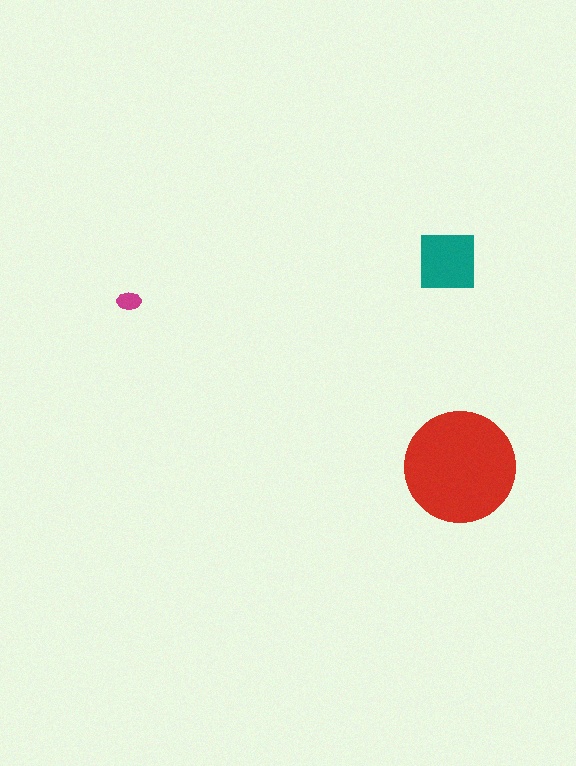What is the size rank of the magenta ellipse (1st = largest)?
3rd.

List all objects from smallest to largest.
The magenta ellipse, the teal square, the red circle.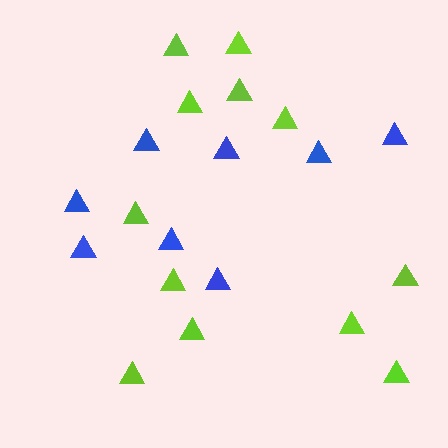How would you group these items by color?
There are 2 groups: one group of blue triangles (8) and one group of lime triangles (12).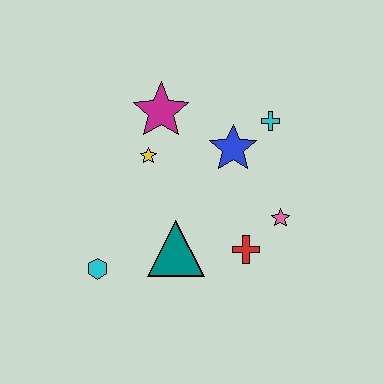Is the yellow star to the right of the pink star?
No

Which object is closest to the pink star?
The red cross is closest to the pink star.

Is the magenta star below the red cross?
No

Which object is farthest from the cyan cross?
The cyan hexagon is farthest from the cyan cross.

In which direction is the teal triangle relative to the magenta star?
The teal triangle is below the magenta star.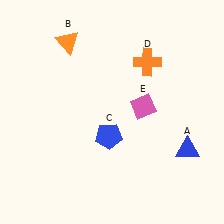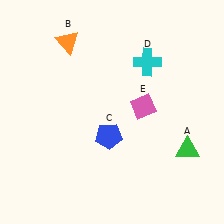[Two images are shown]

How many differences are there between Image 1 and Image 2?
There are 2 differences between the two images.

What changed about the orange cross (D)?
In Image 1, D is orange. In Image 2, it changed to cyan.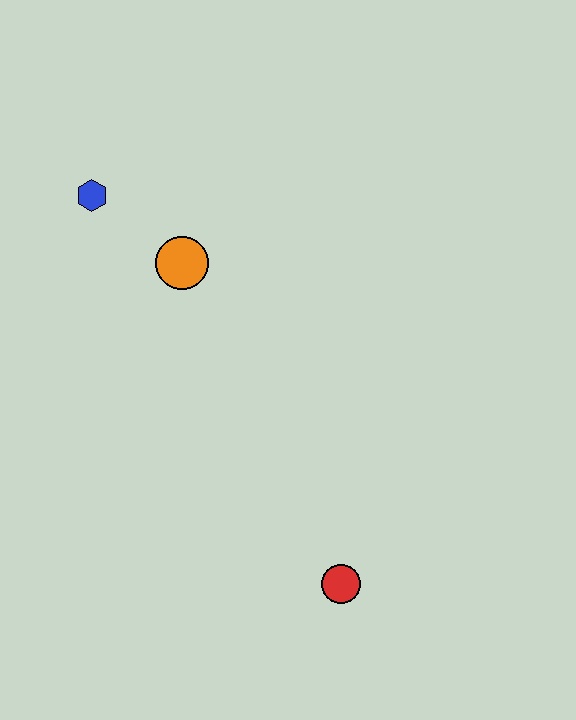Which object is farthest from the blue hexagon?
The red circle is farthest from the blue hexagon.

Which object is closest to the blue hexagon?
The orange circle is closest to the blue hexagon.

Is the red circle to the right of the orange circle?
Yes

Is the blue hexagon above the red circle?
Yes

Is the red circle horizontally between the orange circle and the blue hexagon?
No